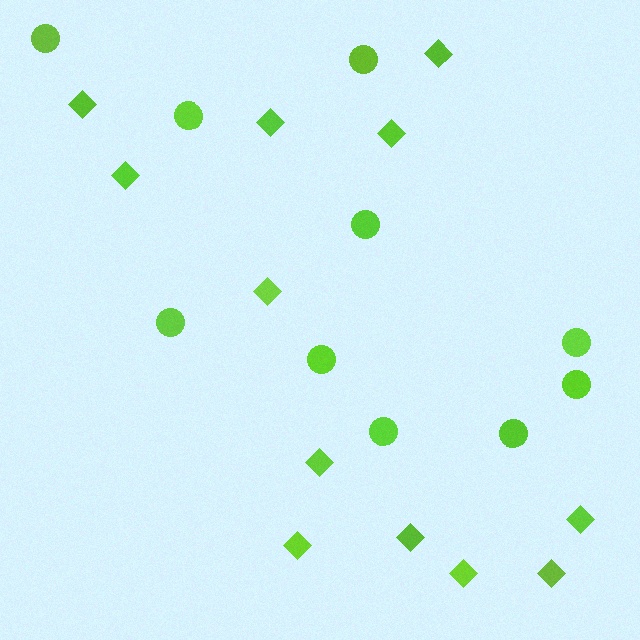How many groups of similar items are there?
There are 2 groups: one group of circles (10) and one group of diamonds (12).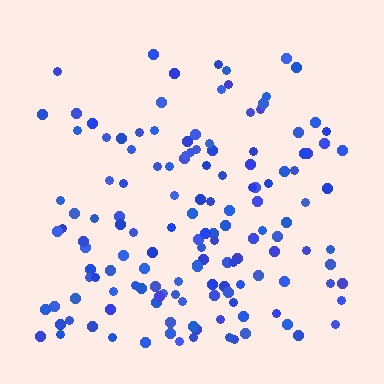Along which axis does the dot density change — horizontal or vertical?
Vertical.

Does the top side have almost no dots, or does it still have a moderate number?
Still a moderate number, just noticeably fewer than the bottom.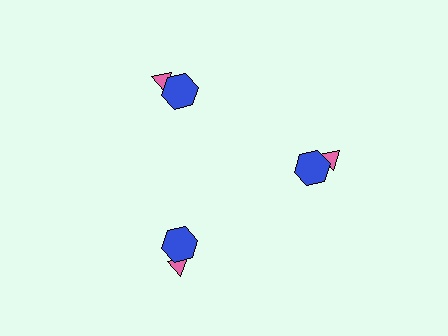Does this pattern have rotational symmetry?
Yes, this pattern has 3-fold rotational symmetry. It looks the same after rotating 120 degrees around the center.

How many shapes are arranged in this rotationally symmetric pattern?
There are 6 shapes, arranged in 3 groups of 2.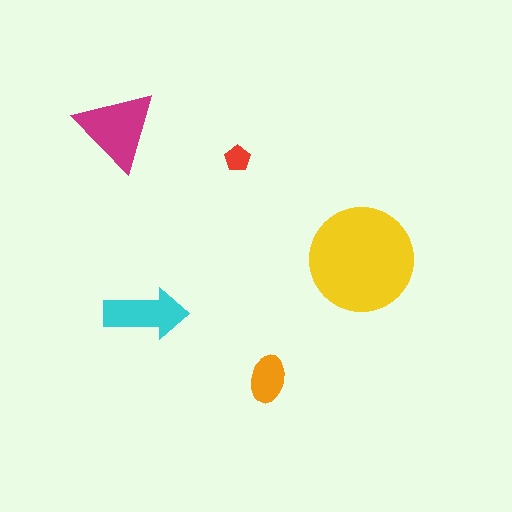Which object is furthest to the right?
The yellow circle is rightmost.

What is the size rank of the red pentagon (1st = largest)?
5th.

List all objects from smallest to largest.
The red pentagon, the orange ellipse, the cyan arrow, the magenta triangle, the yellow circle.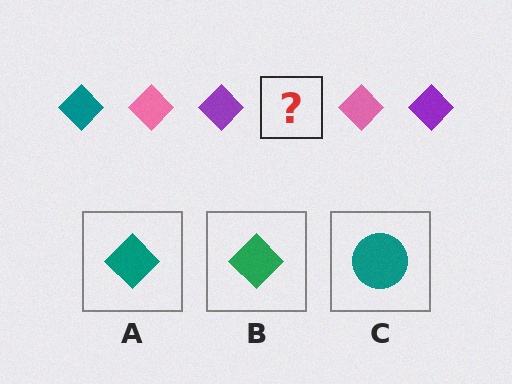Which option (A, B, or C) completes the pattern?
A.